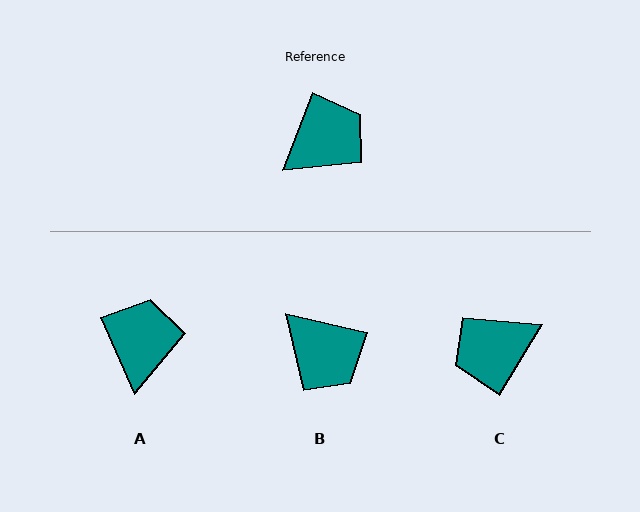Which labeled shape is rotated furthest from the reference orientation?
C, about 170 degrees away.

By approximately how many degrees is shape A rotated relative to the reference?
Approximately 45 degrees counter-clockwise.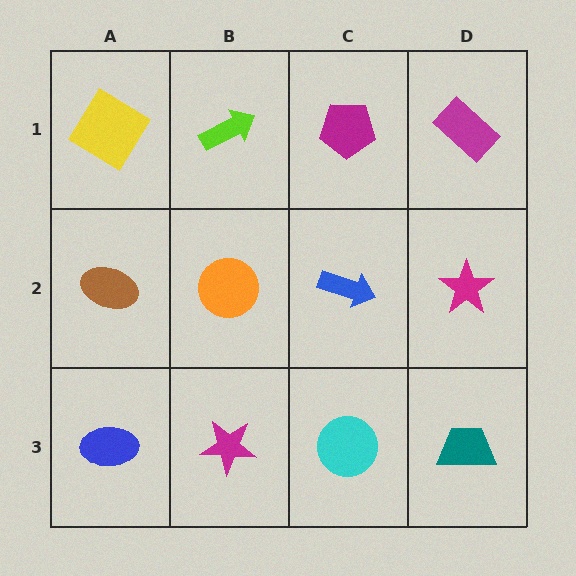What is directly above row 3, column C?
A blue arrow.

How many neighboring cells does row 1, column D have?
2.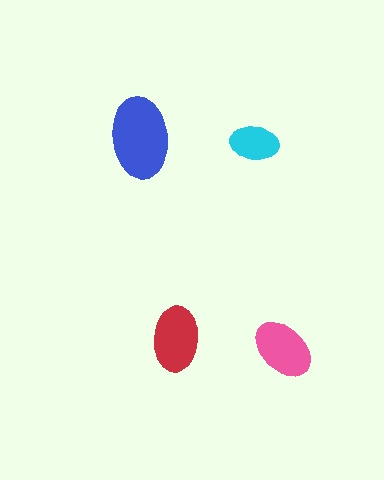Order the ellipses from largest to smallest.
the blue one, the red one, the pink one, the cyan one.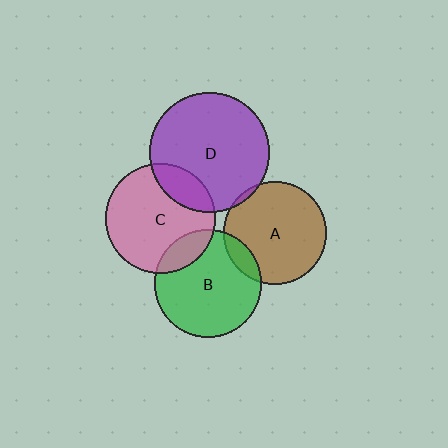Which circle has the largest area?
Circle D (purple).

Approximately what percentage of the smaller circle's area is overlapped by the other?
Approximately 15%.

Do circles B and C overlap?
Yes.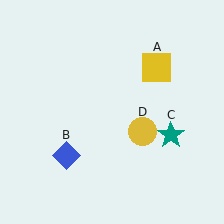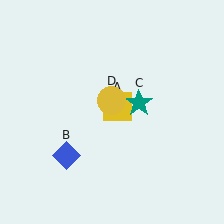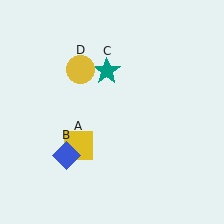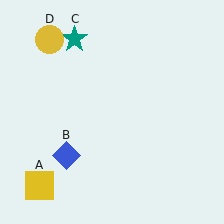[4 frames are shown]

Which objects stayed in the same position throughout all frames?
Blue diamond (object B) remained stationary.